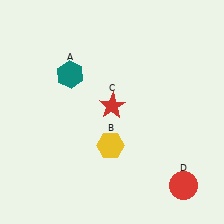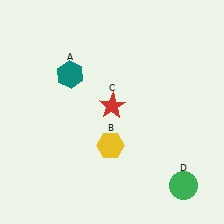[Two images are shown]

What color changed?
The circle (D) changed from red in Image 1 to green in Image 2.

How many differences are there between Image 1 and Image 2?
There is 1 difference between the two images.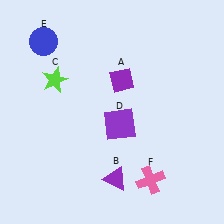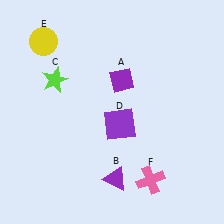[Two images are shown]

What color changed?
The circle (E) changed from blue in Image 1 to yellow in Image 2.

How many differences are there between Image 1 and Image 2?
There is 1 difference between the two images.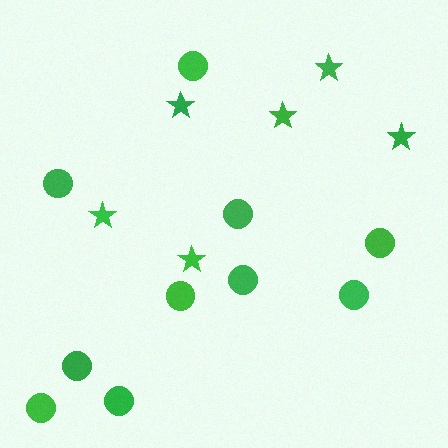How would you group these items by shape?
There are 2 groups: one group of circles (10) and one group of stars (6).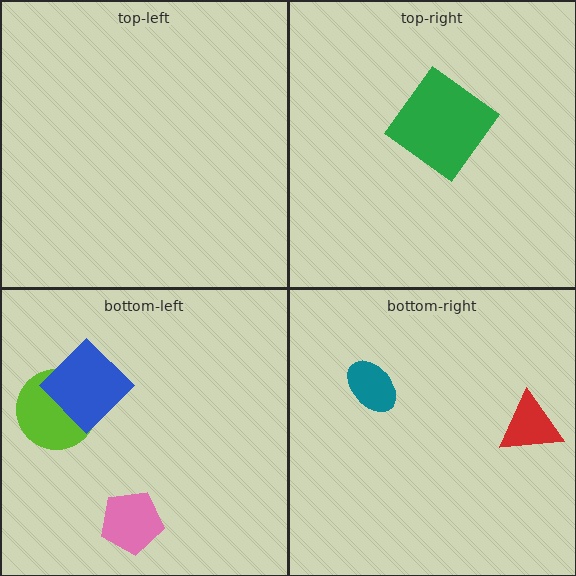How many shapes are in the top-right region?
1.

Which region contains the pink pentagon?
The bottom-left region.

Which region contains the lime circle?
The bottom-left region.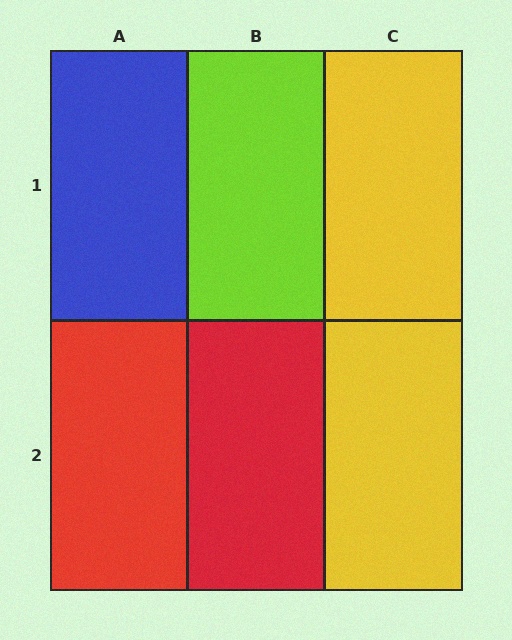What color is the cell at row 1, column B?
Lime.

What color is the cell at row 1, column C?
Yellow.